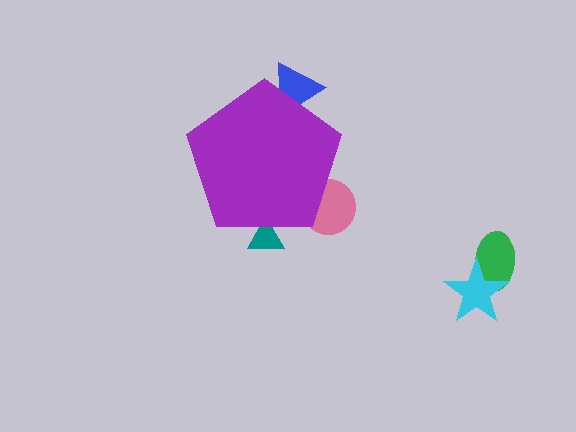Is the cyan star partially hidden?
No, the cyan star is fully visible.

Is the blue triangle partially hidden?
Yes, the blue triangle is partially hidden behind the purple pentagon.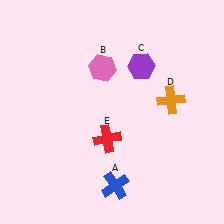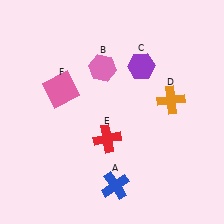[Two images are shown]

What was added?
A pink square (F) was added in Image 2.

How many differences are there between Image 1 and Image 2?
There is 1 difference between the two images.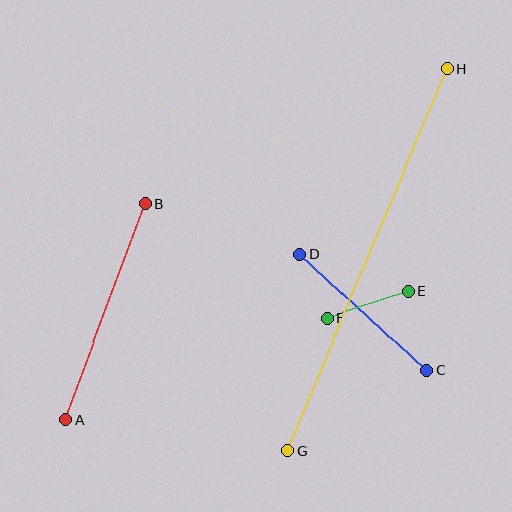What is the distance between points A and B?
The distance is approximately 231 pixels.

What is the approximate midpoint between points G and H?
The midpoint is at approximately (367, 260) pixels.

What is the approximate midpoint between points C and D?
The midpoint is at approximately (363, 312) pixels.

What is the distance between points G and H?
The distance is approximately 414 pixels.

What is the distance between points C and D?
The distance is approximately 172 pixels.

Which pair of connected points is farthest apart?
Points G and H are farthest apart.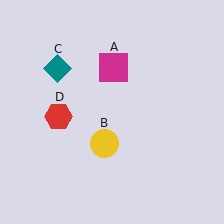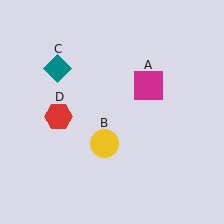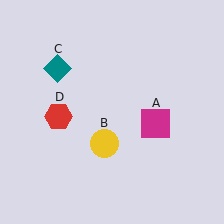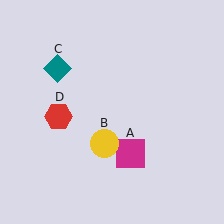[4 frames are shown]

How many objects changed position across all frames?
1 object changed position: magenta square (object A).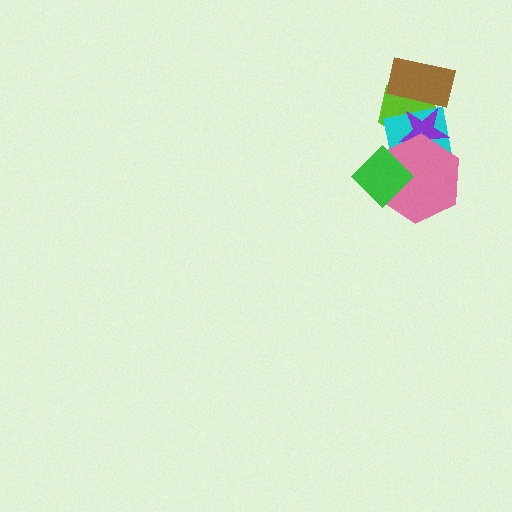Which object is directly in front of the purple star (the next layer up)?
The pink hexagon is directly in front of the purple star.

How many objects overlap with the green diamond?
2 objects overlap with the green diamond.